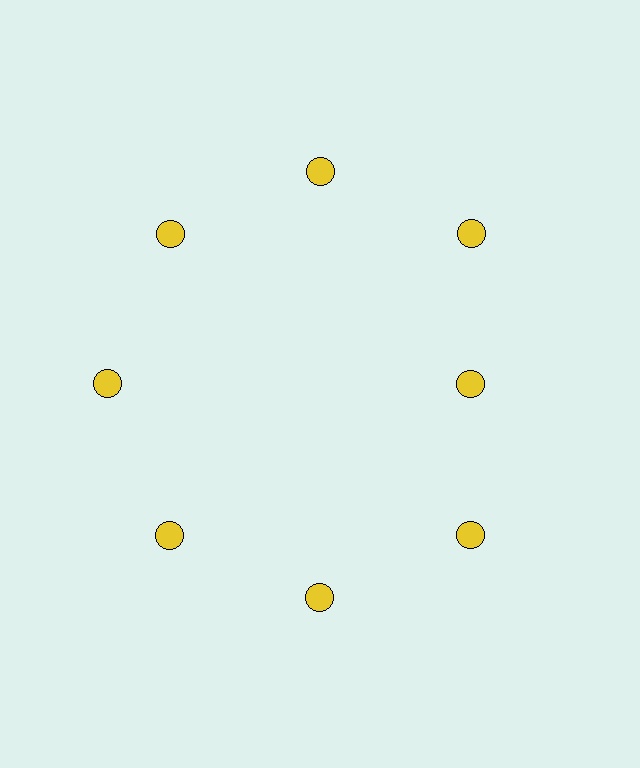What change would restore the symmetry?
The symmetry would be restored by moving it outward, back onto the ring so that all 8 circles sit at equal angles and equal distance from the center.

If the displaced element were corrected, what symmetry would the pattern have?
It would have 8-fold rotational symmetry — the pattern would map onto itself every 45 degrees.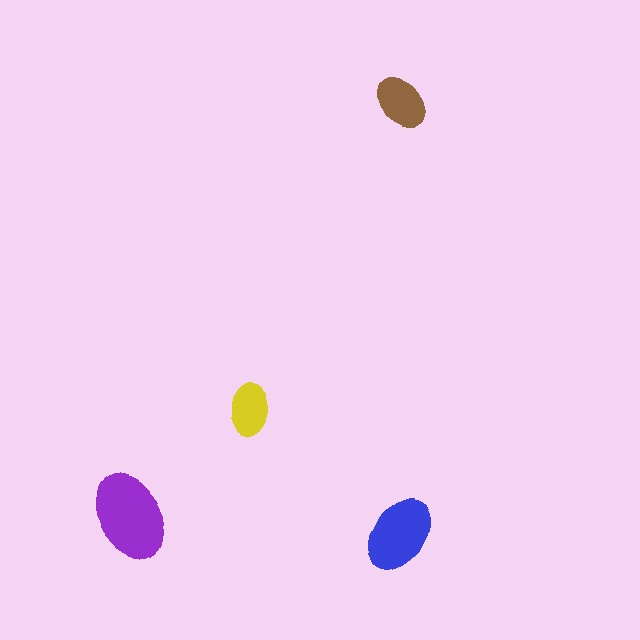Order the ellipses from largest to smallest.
the purple one, the blue one, the brown one, the yellow one.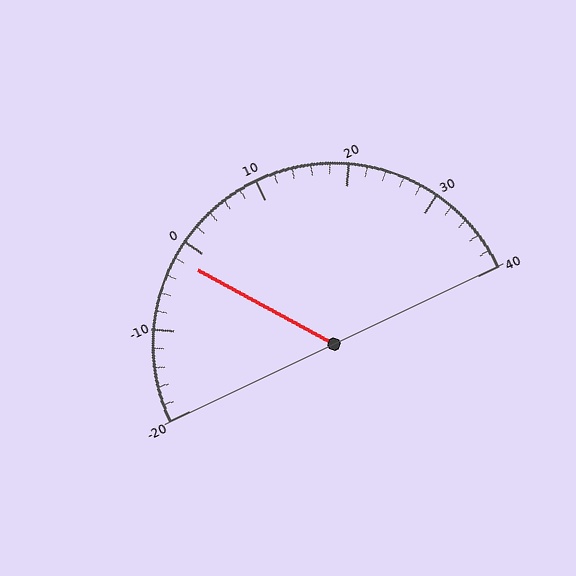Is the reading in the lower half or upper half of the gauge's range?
The reading is in the lower half of the range (-20 to 40).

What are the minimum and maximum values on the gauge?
The gauge ranges from -20 to 40.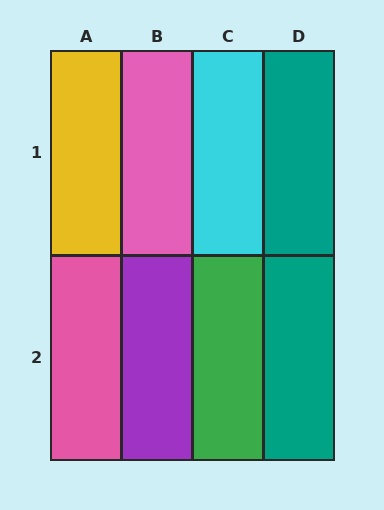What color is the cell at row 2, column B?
Purple.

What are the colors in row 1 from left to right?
Yellow, pink, cyan, teal.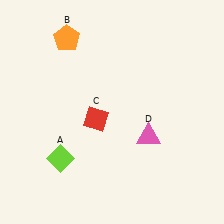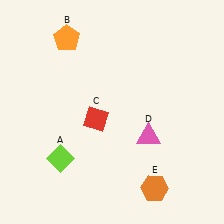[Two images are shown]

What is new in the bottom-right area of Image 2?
An orange hexagon (E) was added in the bottom-right area of Image 2.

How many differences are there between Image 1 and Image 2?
There is 1 difference between the two images.